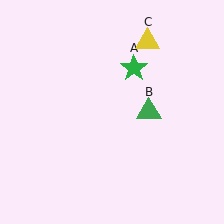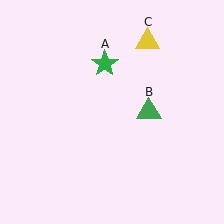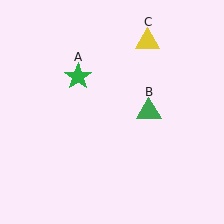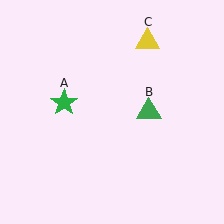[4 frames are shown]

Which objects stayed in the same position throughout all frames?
Green triangle (object B) and yellow triangle (object C) remained stationary.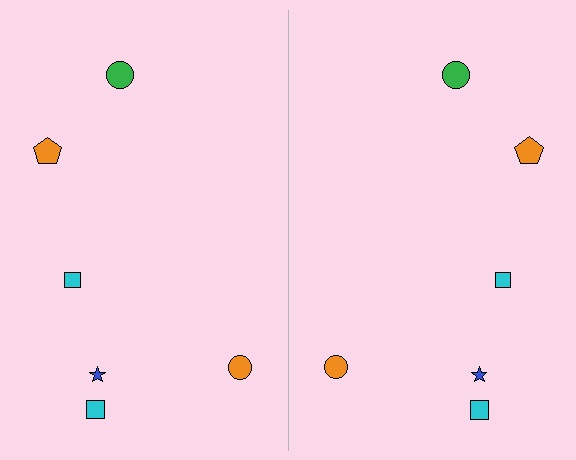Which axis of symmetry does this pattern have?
The pattern has a vertical axis of symmetry running through the center of the image.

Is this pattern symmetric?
Yes, this pattern has bilateral (reflection) symmetry.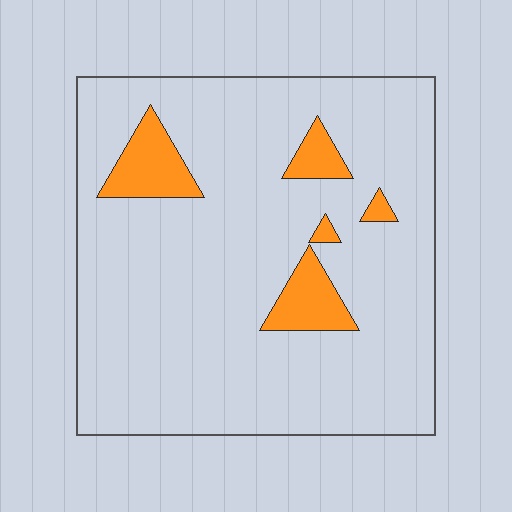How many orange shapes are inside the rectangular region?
5.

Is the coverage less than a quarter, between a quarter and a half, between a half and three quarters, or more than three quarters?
Less than a quarter.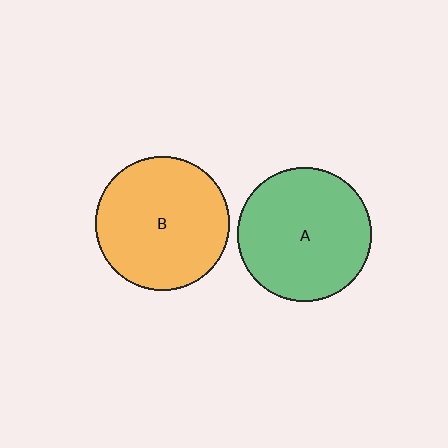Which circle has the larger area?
Circle B (orange).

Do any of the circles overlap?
No, none of the circles overlap.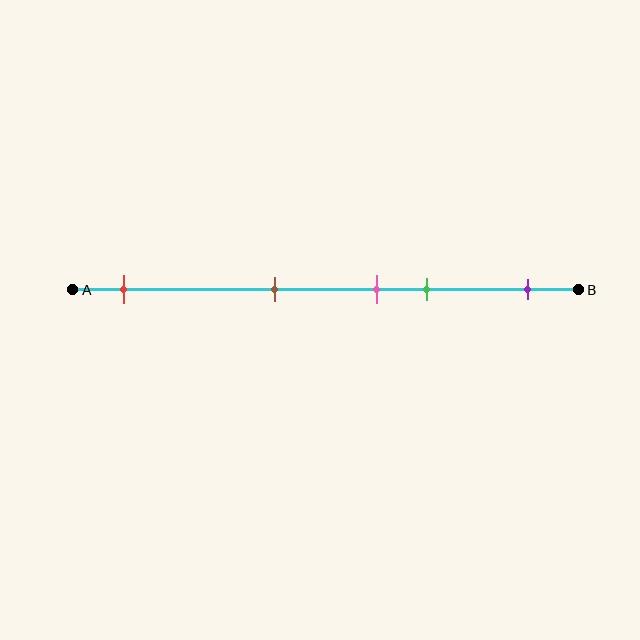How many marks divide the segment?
There are 5 marks dividing the segment.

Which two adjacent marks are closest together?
The pink and green marks are the closest adjacent pair.